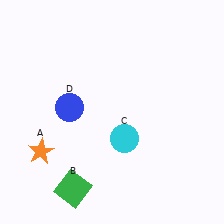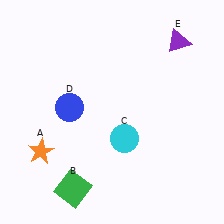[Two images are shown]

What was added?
A purple triangle (E) was added in Image 2.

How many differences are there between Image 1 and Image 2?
There is 1 difference between the two images.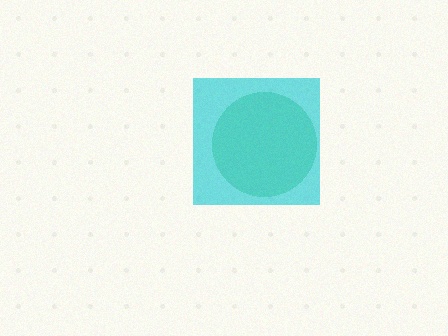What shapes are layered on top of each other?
The layered shapes are: a green circle, a cyan square.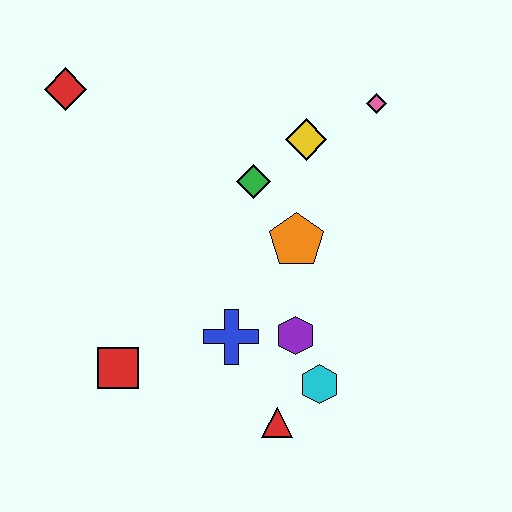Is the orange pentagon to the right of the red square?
Yes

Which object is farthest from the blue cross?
The red diamond is farthest from the blue cross.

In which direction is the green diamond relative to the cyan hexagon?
The green diamond is above the cyan hexagon.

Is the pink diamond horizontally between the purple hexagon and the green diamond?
No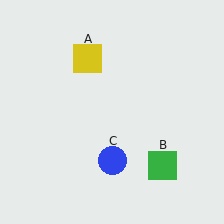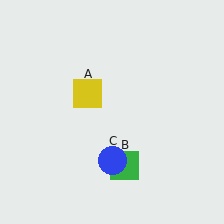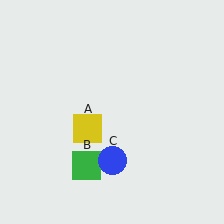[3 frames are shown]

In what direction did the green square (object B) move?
The green square (object B) moved left.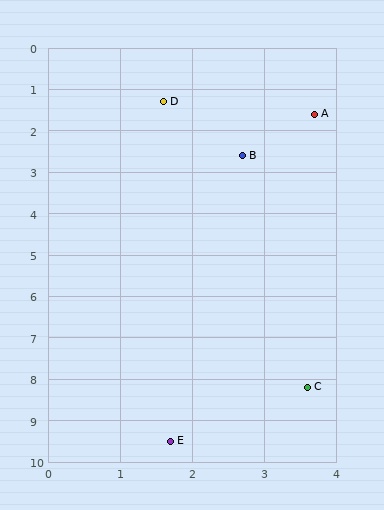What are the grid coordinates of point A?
Point A is at approximately (3.7, 1.6).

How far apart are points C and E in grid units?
Points C and E are about 2.3 grid units apart.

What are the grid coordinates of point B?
Point B is at approximately (2.7, 2.6).